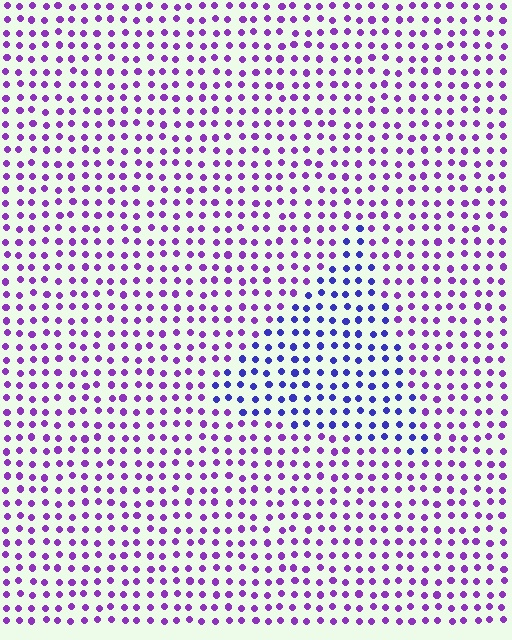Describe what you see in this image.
The image is filled with small purple elements in a uniform arrangement. A triangle-shaped region is visible where the elements are tinted to a slightly different hue, forming a subtle color boundary.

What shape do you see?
I see a triangle.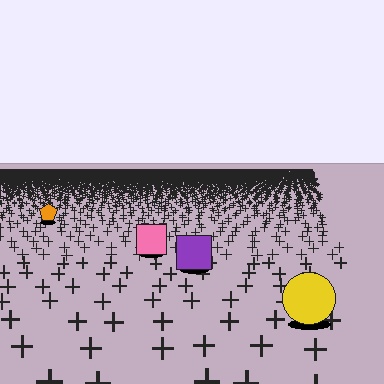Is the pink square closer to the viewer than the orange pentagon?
Yes. The pink square is closer — you can tell from the texture gradient: the ground texture is coarser near it.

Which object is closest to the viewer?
The yellow circle is closest. The texture marks near it are larger and more spread out.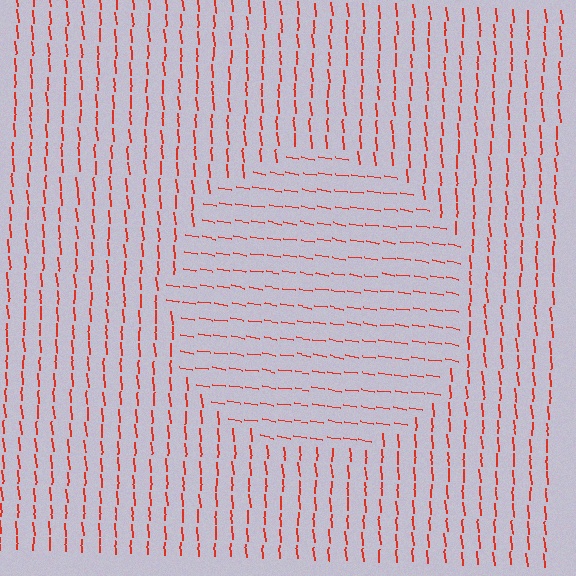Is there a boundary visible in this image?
Yes, there is a texture boundary formed by a change in line orientation.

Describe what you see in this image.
The image is filled with small red line segments. A circle region in the image has lines oriented differently from the surrounding lines, creating a visible texture boundary.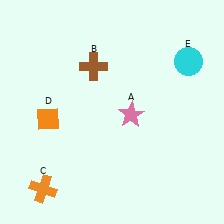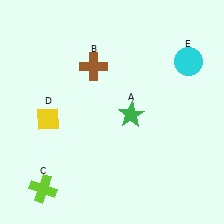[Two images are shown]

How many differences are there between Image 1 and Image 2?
There are 3 differences between the two images.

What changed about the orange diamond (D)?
In Image 1, D is orange. In Image 2, it changed to yellow.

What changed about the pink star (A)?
In Image 1, A is pink. In Image 2, it changed to green.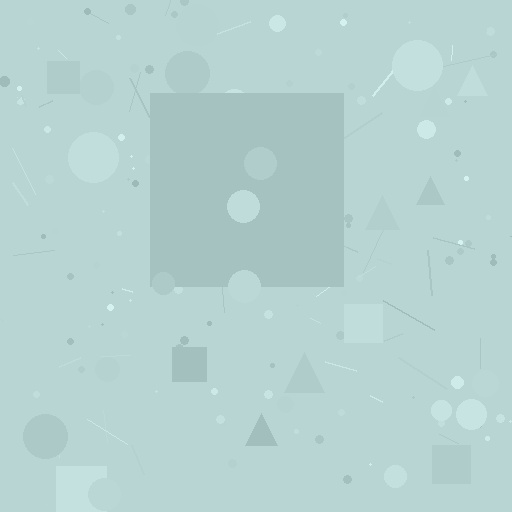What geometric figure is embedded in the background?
A square is embedded in the background.